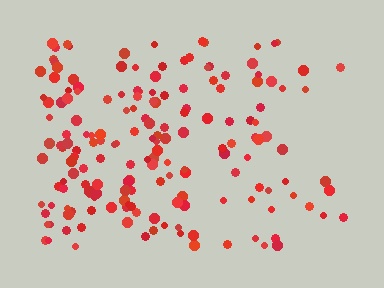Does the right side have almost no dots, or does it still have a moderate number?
Still a moderate number, just noticeably fewer than the left.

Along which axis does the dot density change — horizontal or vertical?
Horizontal.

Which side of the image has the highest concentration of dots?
The left.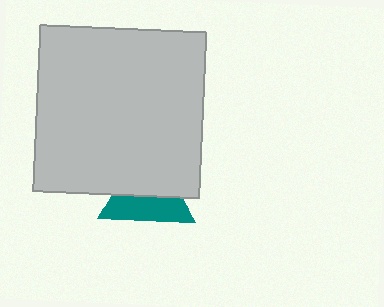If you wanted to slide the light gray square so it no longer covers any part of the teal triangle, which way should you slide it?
Slide it up — that is the most direct way to separate the two shapes.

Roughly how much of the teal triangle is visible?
About half of it is visible (roughly 48%).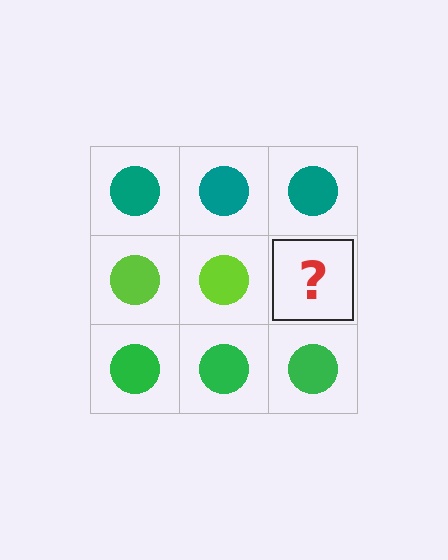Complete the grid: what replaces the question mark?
The question mark should be replaced with a lime circle.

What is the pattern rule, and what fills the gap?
The rule is that each row has a consistent color. The gap should be filled with a lime circle.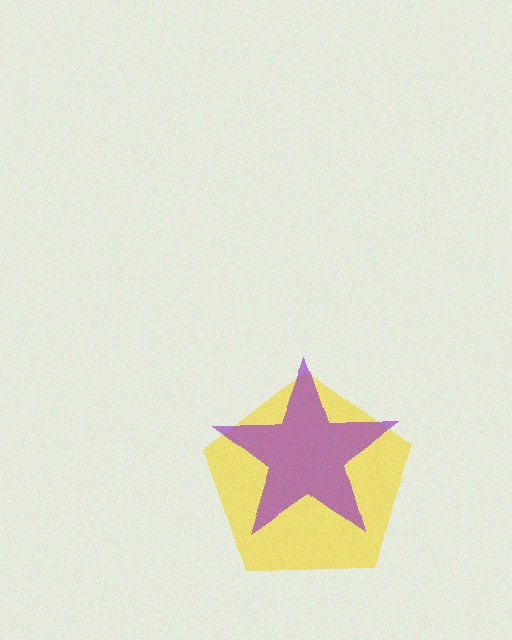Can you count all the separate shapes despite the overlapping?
Yes, there are 2 separate shapes.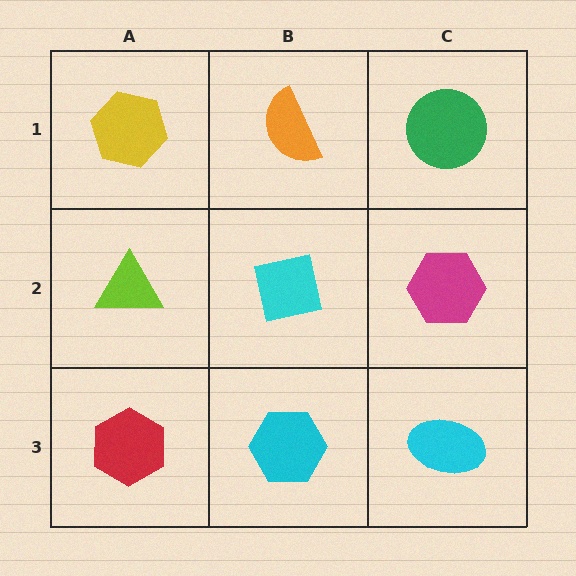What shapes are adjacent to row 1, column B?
A cyan square (row 2, column B), a yellow hexagon (row 1, column A), a green circle (row 1, column C).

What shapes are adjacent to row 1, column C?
A magenta hexagon (row 2, column C), an orange semicircle (row 1, column B).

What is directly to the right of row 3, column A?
A cyan hexagon.